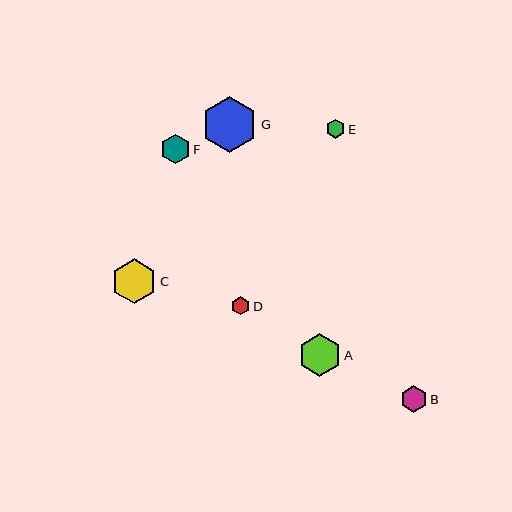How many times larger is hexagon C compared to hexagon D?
Hexagon C is approximately 2.4 times the size of hexagon D.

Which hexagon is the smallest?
Hexagon D is the smallest with a size of approximately 18 pixels.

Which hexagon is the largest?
Hexagon G is the largest with a size of approximately 56 pixels.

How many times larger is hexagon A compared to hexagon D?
Hexagon A is approximately 2.3 times the size of hexagon D.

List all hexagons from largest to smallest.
From largest to smallest: G, C, A, F, B, E, D.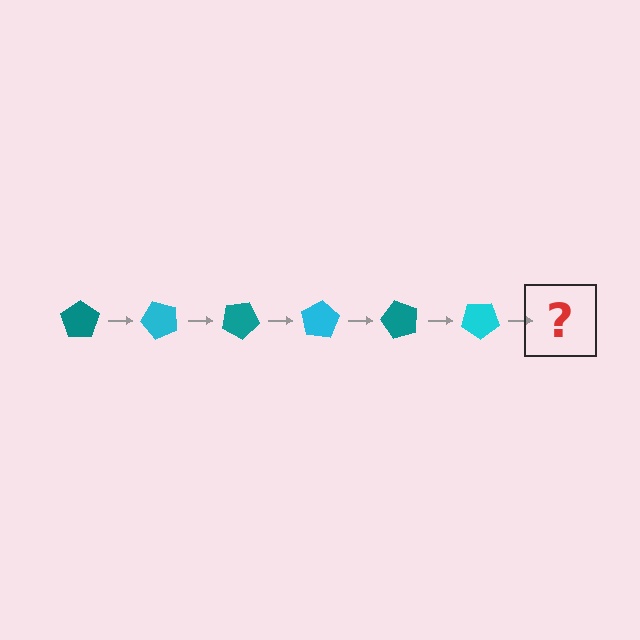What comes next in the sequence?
The next element should be a teal pentagon, rotated 300 degrees from the start.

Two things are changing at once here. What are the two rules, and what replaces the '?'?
The two rules are that it rotates 50 degrees each step and the color cycles through teal and cyan. The '?' should be a teal pentagon, rotated 300 degrees from the start.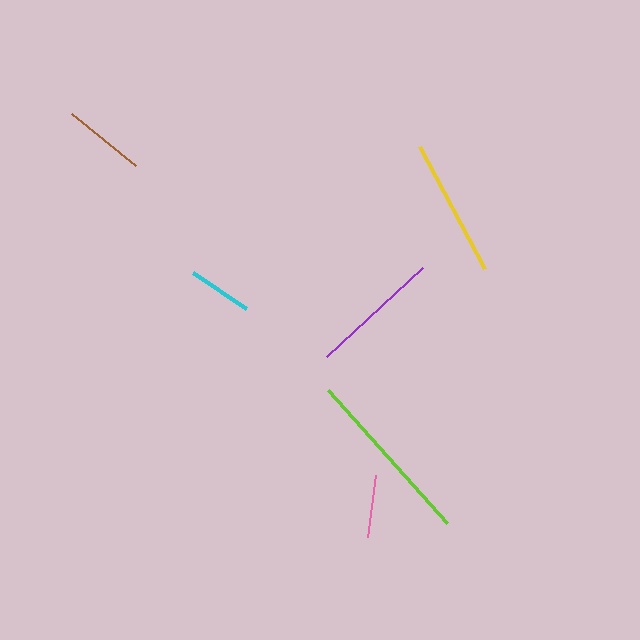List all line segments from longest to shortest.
From longest to shortest: lime, yellow, purple, brown, cyan, pink.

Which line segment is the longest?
The lime line is the longest at approximately 178 pixels.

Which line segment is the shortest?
The pink line is the shortest at approximately 63 pixels.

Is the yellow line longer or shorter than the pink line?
The yellow line is longer than the pink line.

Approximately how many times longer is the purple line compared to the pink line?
The purple line is approximately 2.1 times the length of the pink line.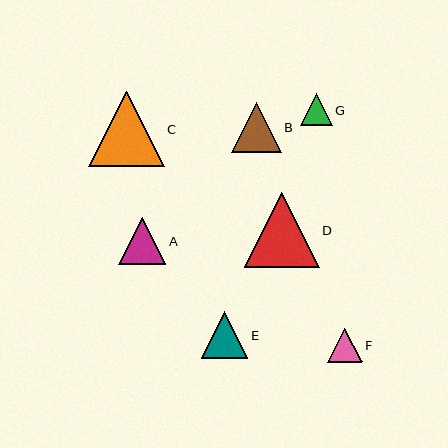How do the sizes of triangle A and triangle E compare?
Triangle A and triangle E are approximately the same size.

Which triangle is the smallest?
Triangle G is the smallest with a size of approximately 32 pixels.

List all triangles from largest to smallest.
From largest to smallest: C, D, B, A, E, F, G.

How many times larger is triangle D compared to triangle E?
Triangle D is approximately 1.6 times the size of triangle E.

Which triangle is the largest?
Triangle C is the largest with a size of approximately 75 pixels.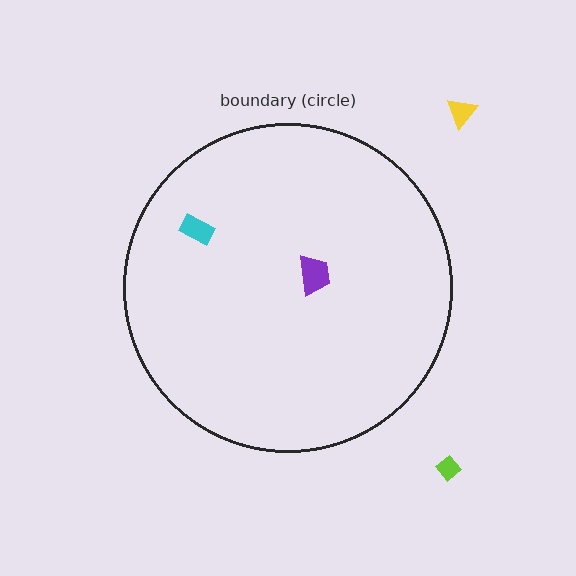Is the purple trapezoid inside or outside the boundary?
Inside.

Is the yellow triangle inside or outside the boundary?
Outside.